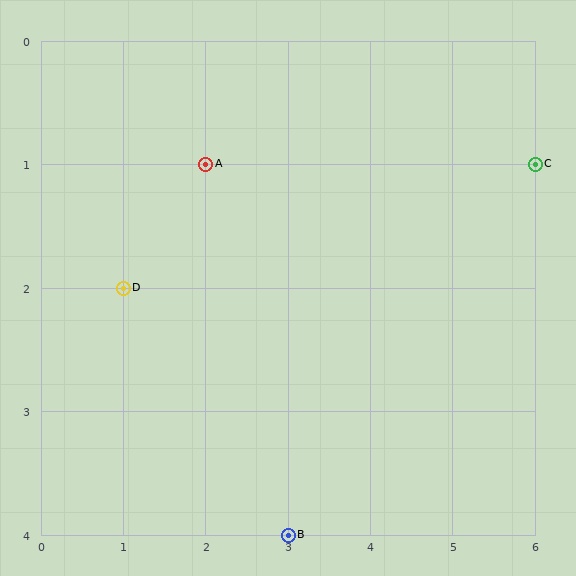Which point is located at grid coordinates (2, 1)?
Point A is at (2, 1).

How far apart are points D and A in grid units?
Points D and A are 1 column and 1 row apart (about 1.4 grid units diagonally).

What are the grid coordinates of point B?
Point B is at grid coordinates (3, 4).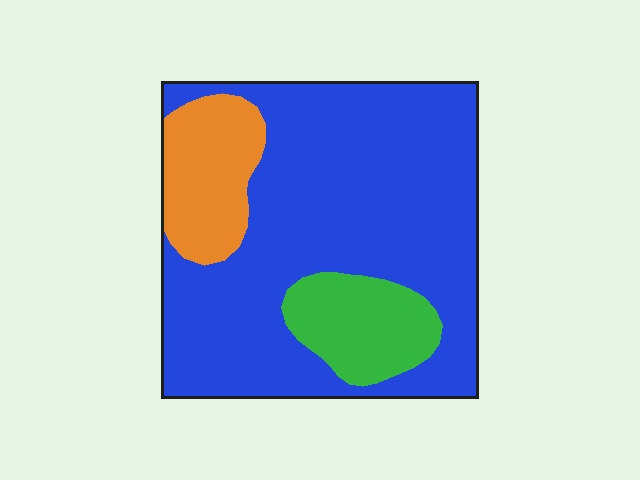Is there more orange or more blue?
Blue.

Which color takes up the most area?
Blue, at roughly 75%.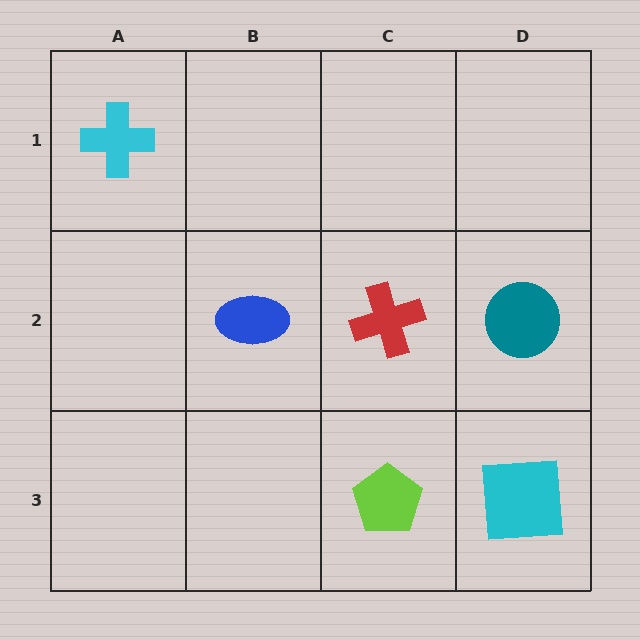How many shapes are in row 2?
3 shapes.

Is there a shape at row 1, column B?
No, that cell is empty.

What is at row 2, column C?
A red cross.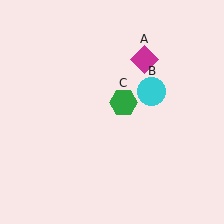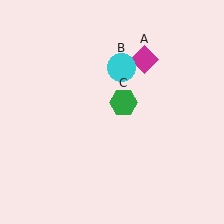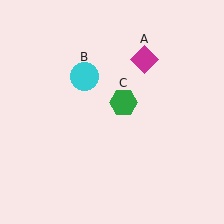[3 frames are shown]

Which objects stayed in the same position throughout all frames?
Magenta diamond (object A) and green hexagon (object C) remained stationary.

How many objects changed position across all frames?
1 object changed position: cyan circle (object B).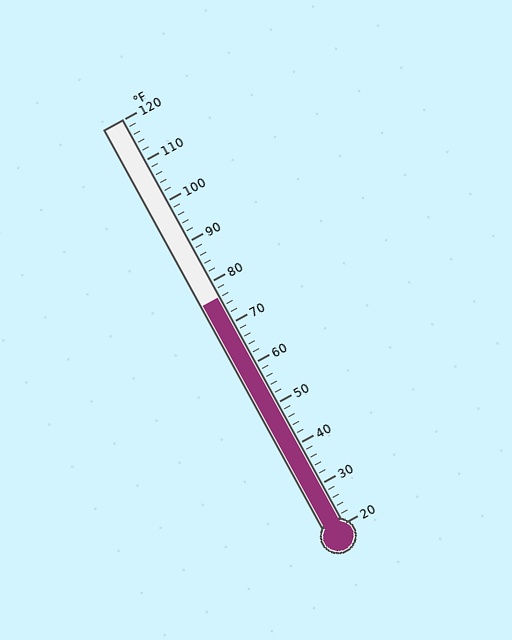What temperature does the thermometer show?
The thermometer shows approximately 76°F.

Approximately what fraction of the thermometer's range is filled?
The thermometer is filled to approximately 55% of its range.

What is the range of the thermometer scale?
The thermometer scale ranges from 20°F to 120°F.